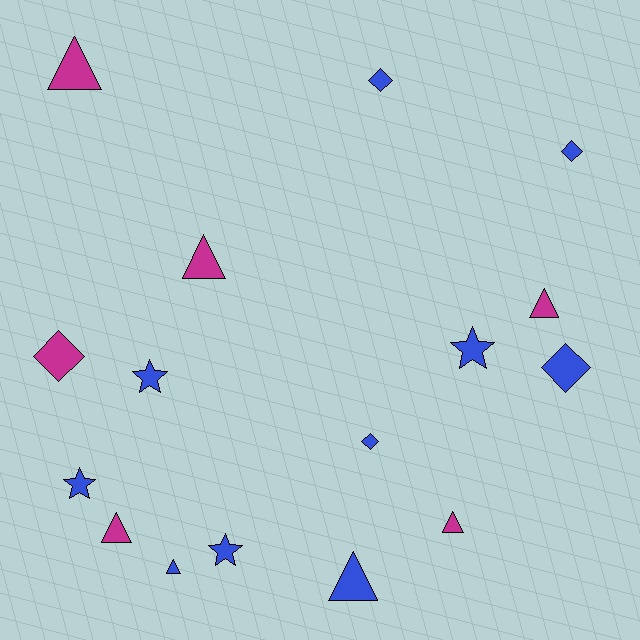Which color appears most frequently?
Blue, with 10 objects.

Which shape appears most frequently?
Triangle, with 7 objects.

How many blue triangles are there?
There are 2 blue triangles.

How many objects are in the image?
There are 16 objects.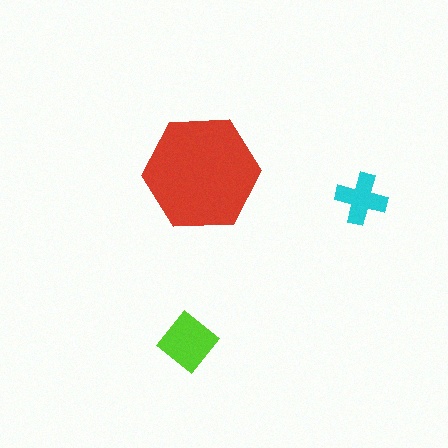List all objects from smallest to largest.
The cyan cross, the lime diamond, the red hexagon.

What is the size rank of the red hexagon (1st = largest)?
1st.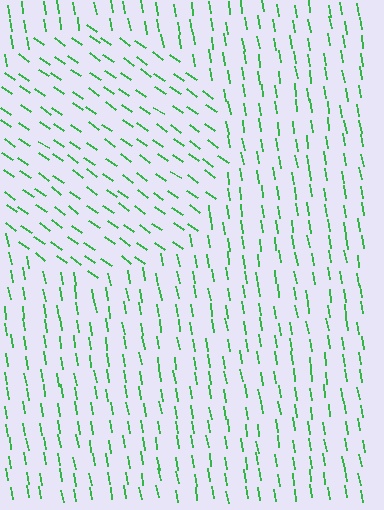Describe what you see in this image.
The image is filled with small green line segments. A circle region in the image has lines oriented differently from the surrounding lines, creating a visible texture boundary.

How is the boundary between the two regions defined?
The boundary is defined purely by a change in line orientation (approximately 45 degrees difference). All lines are the same color and thickness.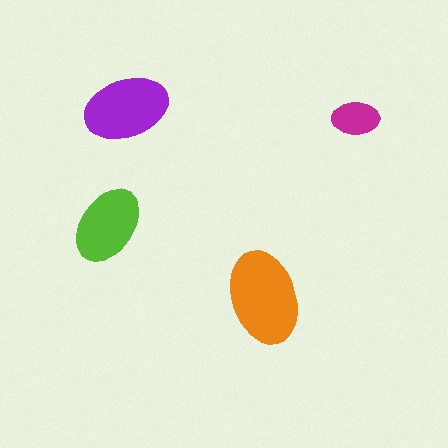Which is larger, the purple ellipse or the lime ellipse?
The purple one.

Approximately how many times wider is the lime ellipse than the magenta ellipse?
About 1.5 times wider.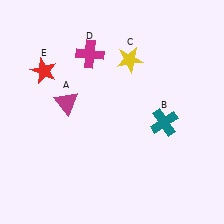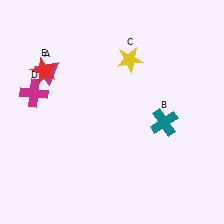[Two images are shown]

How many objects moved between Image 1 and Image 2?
2 objects moved between the two images.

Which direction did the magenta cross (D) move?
The magenta cross (D) moved left.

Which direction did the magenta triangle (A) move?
The magenta triangle (A) moved up.